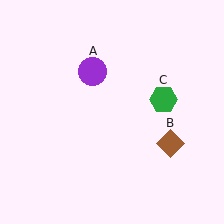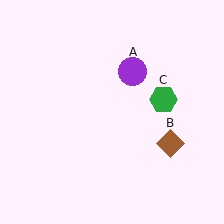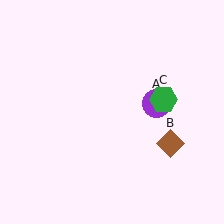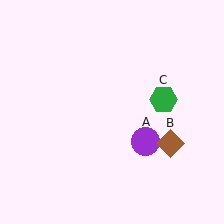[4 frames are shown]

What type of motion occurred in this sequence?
The purple circle (object A) rotated clockwise around the center of the scene.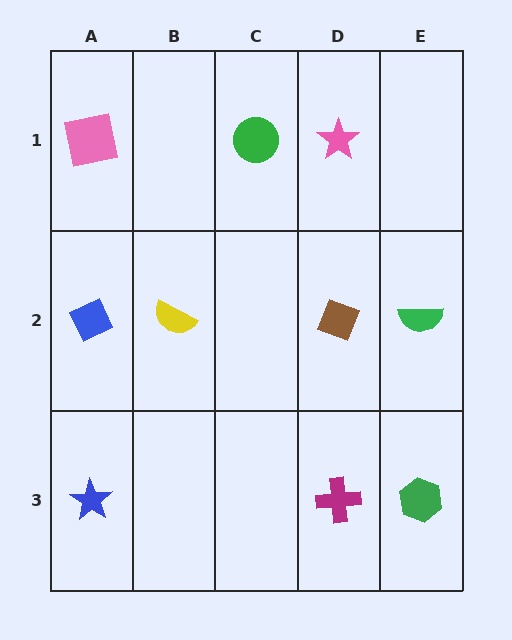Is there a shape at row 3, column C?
No, that cell is empty.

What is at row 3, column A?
A blue star.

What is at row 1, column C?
A green circle.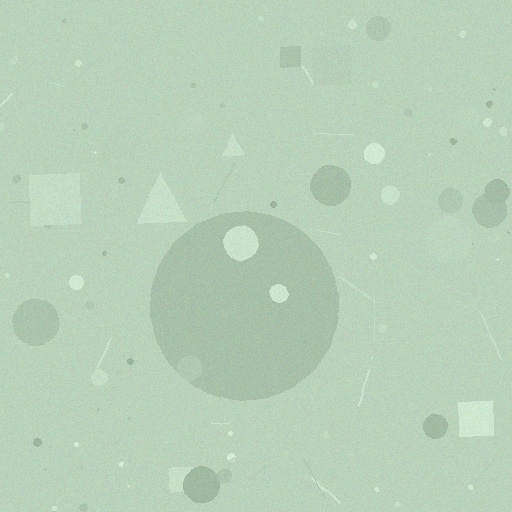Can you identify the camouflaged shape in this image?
The camouflaged shape is a circle.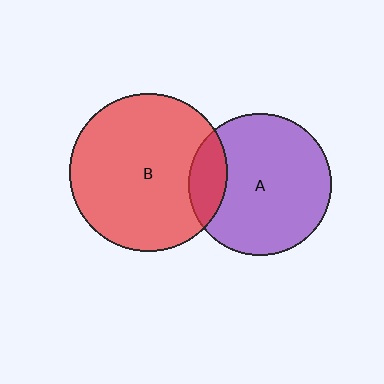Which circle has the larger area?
Circle B (red).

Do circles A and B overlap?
Yes.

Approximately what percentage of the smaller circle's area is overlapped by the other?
Approximately 15%.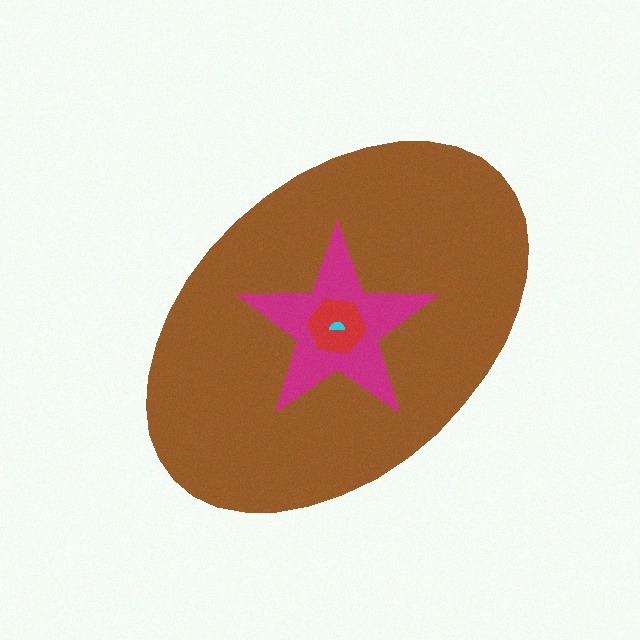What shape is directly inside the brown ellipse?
The magenta star.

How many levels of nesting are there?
4.